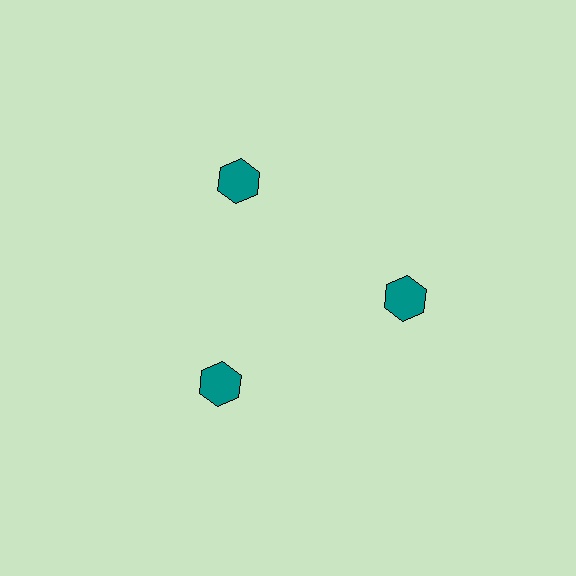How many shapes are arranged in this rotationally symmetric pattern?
There are 3 shapes, arranged in 3 groups of 1.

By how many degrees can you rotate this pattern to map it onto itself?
The pattern maps onto itself every 120 degrees of rotation.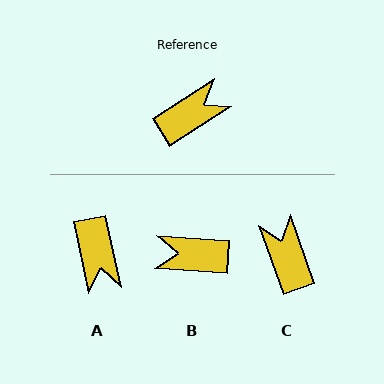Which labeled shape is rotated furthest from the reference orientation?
B, about 144 degrees away.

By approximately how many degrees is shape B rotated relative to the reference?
Approximately 144 degrees counter-clockwise.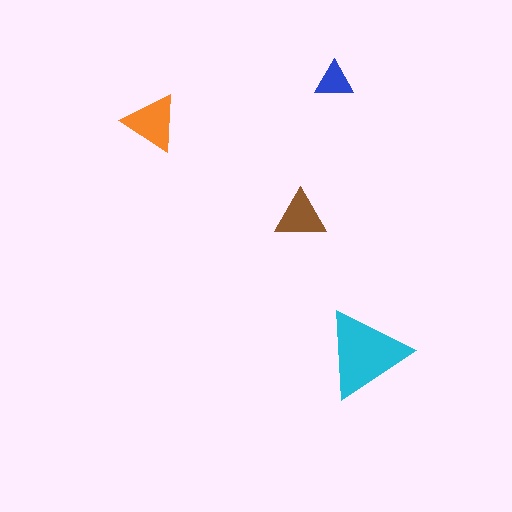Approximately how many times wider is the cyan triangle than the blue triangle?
About 2.5 times wider.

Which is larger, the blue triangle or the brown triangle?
The brown one.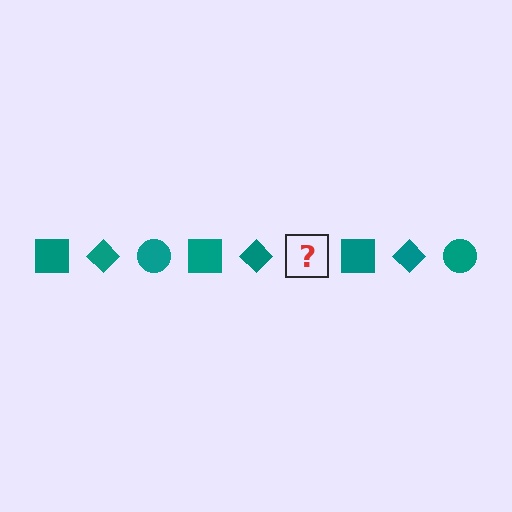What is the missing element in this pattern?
The missing element is a teal circle.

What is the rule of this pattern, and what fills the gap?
The rule is that the pattern cycles through square, diamond, circle shapes in teal. The gap should be filled with a teal circle.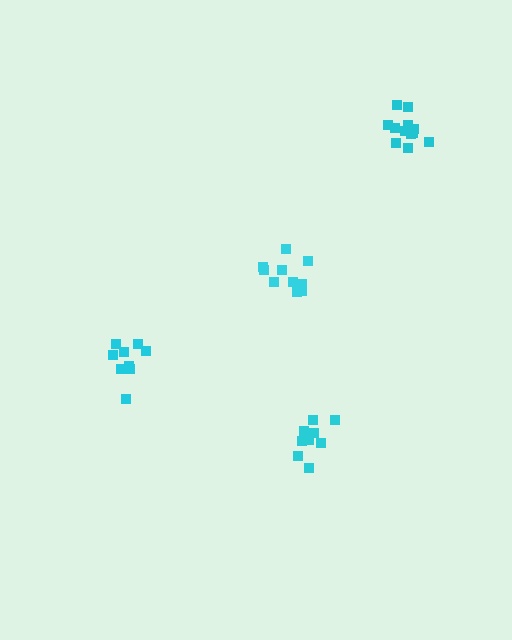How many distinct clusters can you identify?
There are 4 distinct clusters.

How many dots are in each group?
Group 1: 9 dots, Group 2: 14 dots, Group 3: 10 dots, Group 4: 9 dots (42 total).